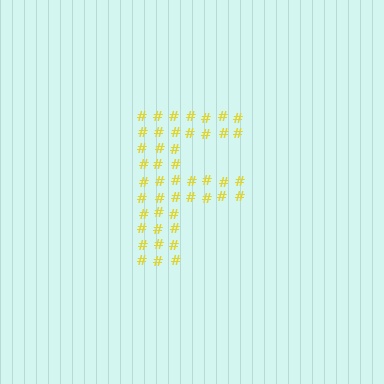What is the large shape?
The large shape is the letter F.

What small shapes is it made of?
It is made of small hash symbols.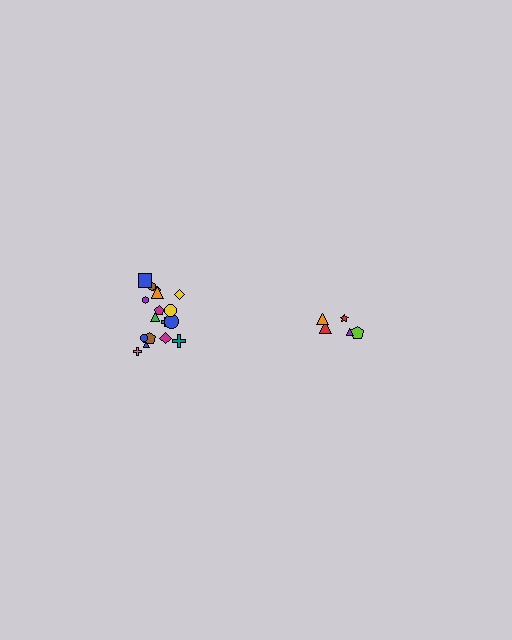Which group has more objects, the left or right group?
The left group.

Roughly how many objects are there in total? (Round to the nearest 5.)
Roughly 25 objects in total.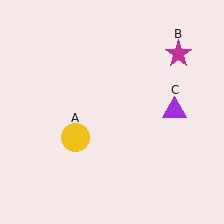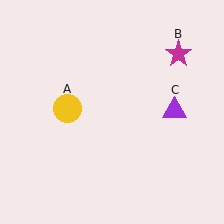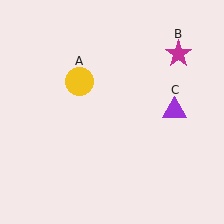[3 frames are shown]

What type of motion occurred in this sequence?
The yellow circle (object A) rotated clockwise around the center of the scene.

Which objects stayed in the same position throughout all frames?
Magenta star (object B) and purple triangle (object C) remained stationary.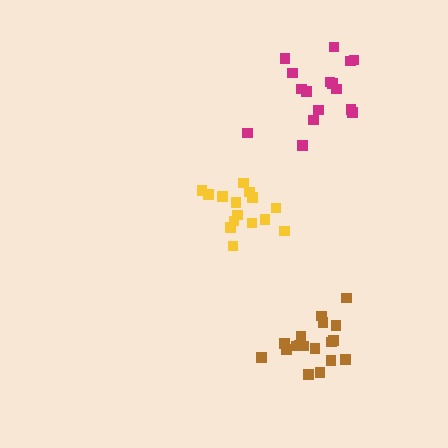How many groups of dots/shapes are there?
There are 3 groups.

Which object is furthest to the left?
The yellow cluster is leftmost.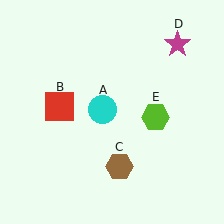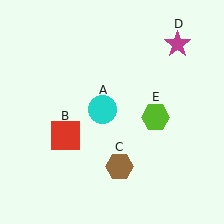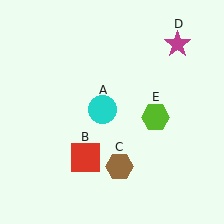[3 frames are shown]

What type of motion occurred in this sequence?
The red square (object B) rotated counterclockwise around the center of the scene.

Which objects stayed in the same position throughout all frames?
Cyan circle (object A) and brown hexagon (object C) and magenta star (object D) and lime hexagon (object E) remained stationary.